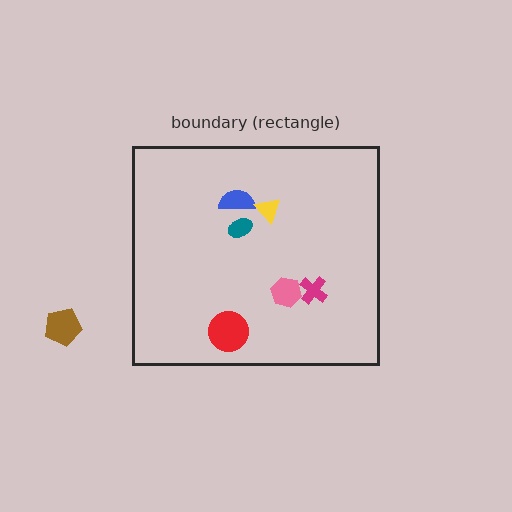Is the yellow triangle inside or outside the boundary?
Inside.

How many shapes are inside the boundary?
6 inside, 1 outside.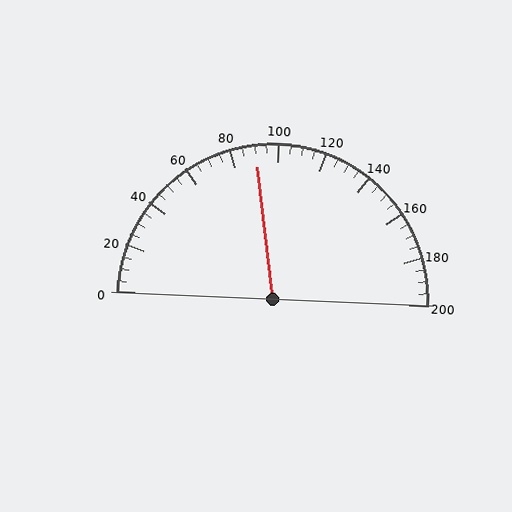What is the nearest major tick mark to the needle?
The nearest major tick mark is 80.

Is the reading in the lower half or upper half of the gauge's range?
The reading is in the lower half of the range (0 to 200).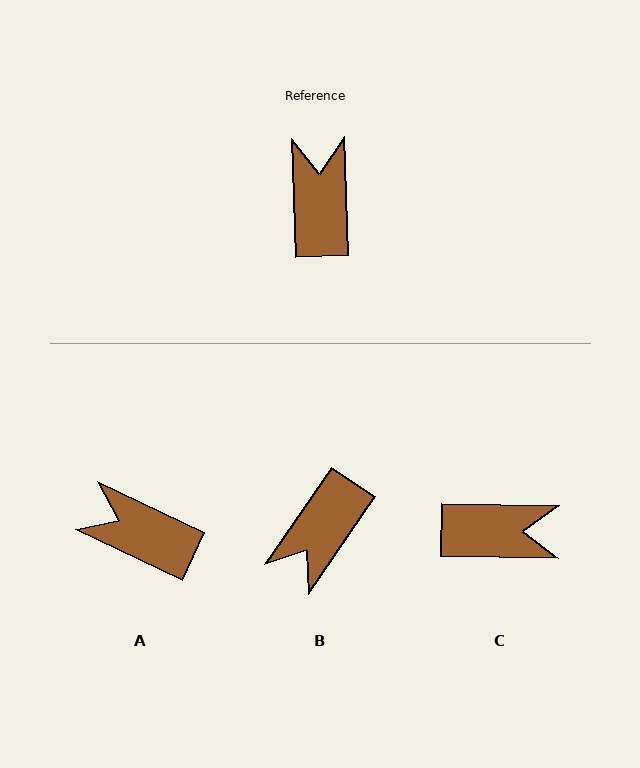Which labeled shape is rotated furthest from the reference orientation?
B, about 144 degrees away.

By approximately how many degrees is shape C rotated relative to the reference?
Approximately 93 degrees clockwise.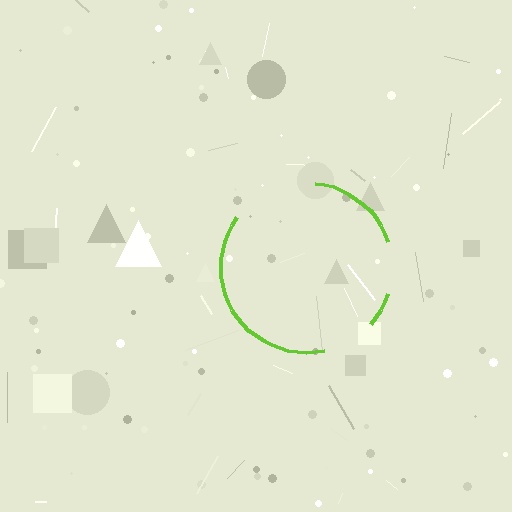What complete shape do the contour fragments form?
The contour fragments form a circle.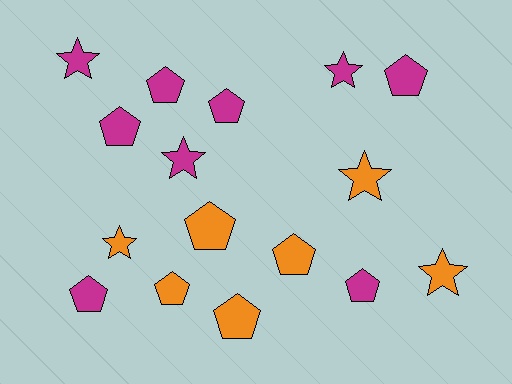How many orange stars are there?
There are 3 orange stars.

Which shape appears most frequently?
Pentagon, with 10 objects.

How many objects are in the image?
There are 16 objects.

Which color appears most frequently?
Magenta, with 9 objects.